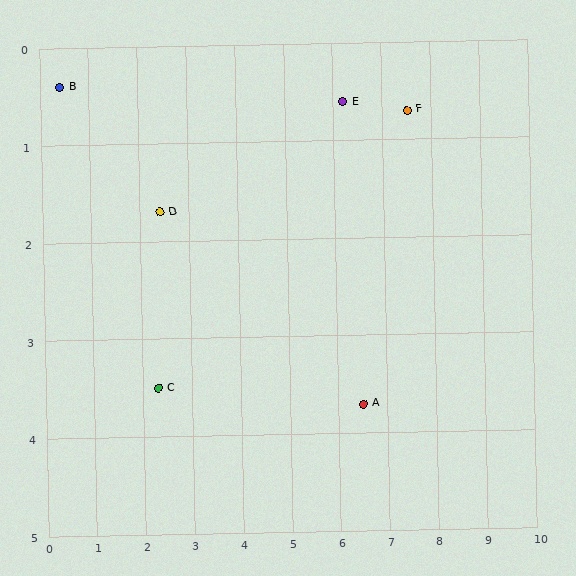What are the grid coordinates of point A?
Point A is at approximately (6.5, 3.7).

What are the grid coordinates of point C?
Point C is at approximately (2.3, 3.5).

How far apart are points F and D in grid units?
Points F and D are about 5.2 grid units apart.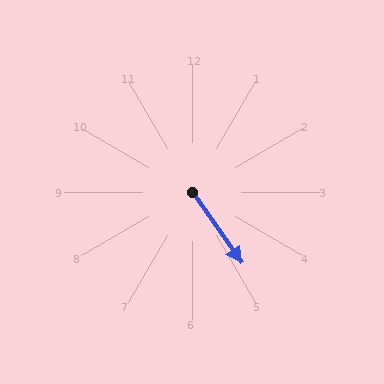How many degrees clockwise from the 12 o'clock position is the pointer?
Approximately 145 degrees.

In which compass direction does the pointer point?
Southeast.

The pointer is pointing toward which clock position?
Roughly 5 o'clock.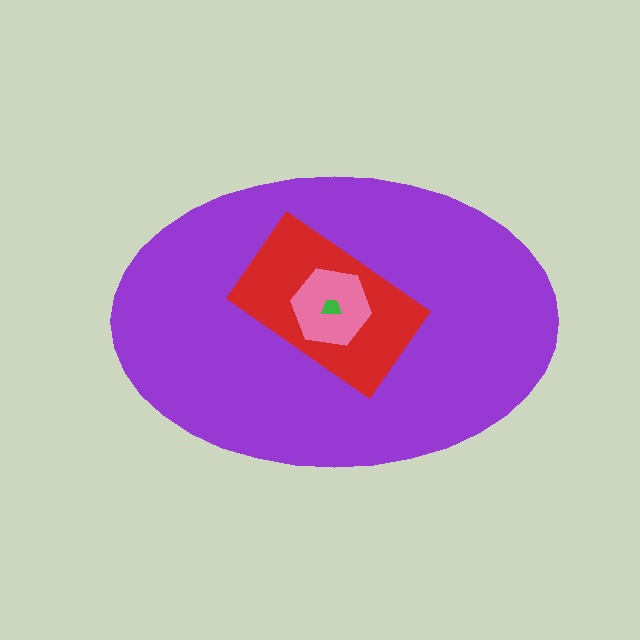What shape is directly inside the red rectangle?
The pink hexagon.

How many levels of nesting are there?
4.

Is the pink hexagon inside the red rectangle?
Yes.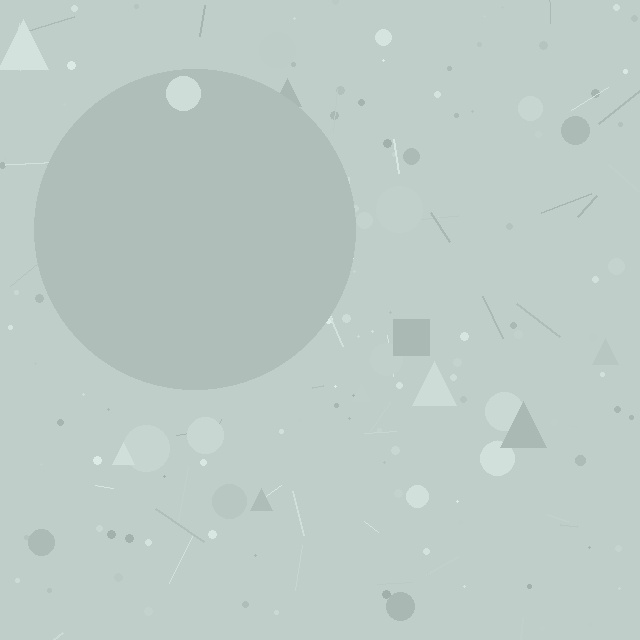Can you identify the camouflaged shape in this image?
The camouflaged shape is a circle.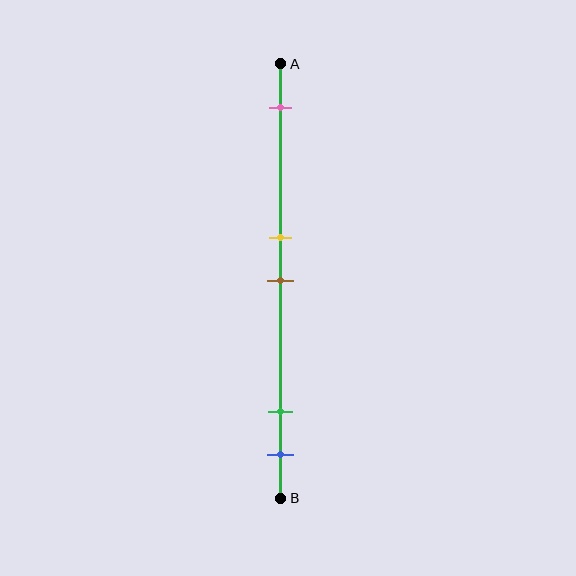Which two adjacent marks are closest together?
The yellow and brown marks are the closest adjacent pair.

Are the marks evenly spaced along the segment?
No, the marks are not evenly spaced.